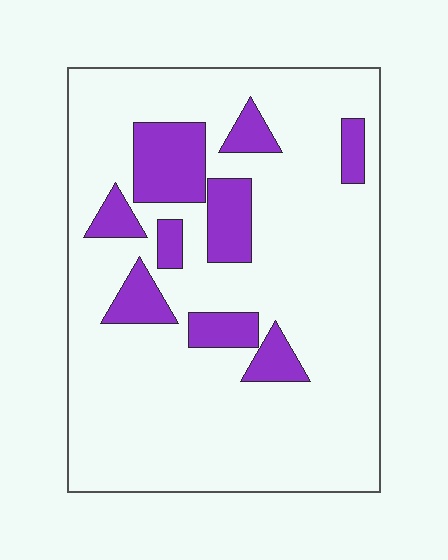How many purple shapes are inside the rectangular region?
9.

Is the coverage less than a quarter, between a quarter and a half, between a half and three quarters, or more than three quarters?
Less than a quarter.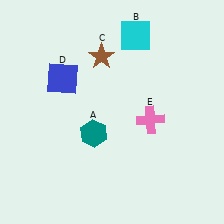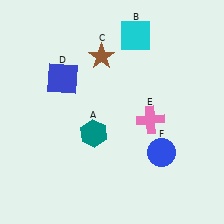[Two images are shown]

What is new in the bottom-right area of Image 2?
A blue circle (F) was added in the bottom-right area of Image 2.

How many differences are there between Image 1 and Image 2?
There is 1 difference between the two images.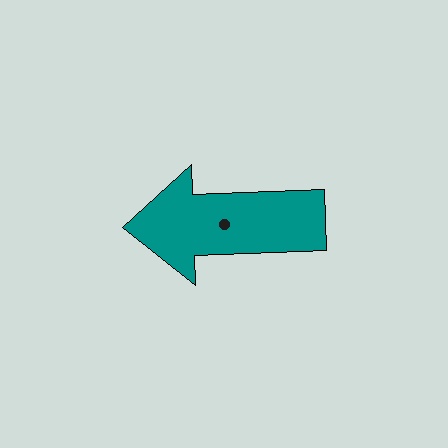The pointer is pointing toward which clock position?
Roughly 9 o'clock.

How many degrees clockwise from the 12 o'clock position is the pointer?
Approximately 268 degrees.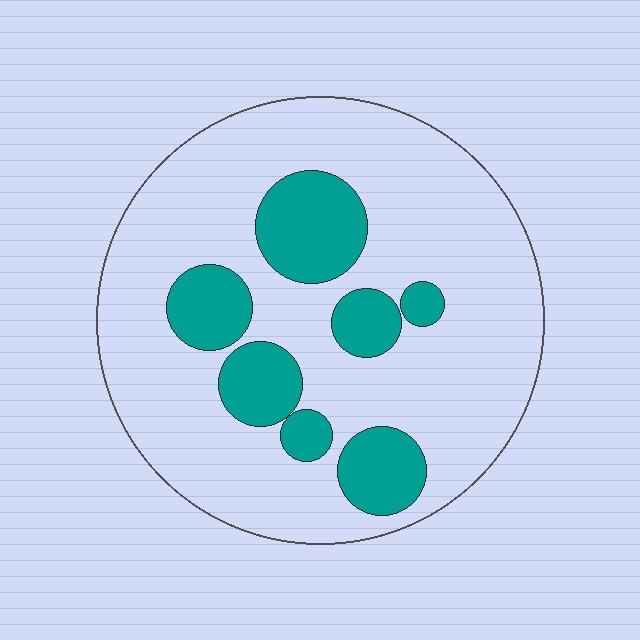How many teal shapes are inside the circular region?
7.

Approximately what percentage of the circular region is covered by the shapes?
Approximately 25%.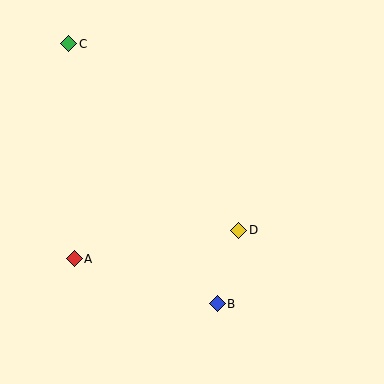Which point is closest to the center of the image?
Point D at (239, 230) is closest to the center.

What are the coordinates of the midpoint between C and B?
The midpoint between C and B is at (143, 174).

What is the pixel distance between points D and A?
The distance between D and A is 167 pixels.